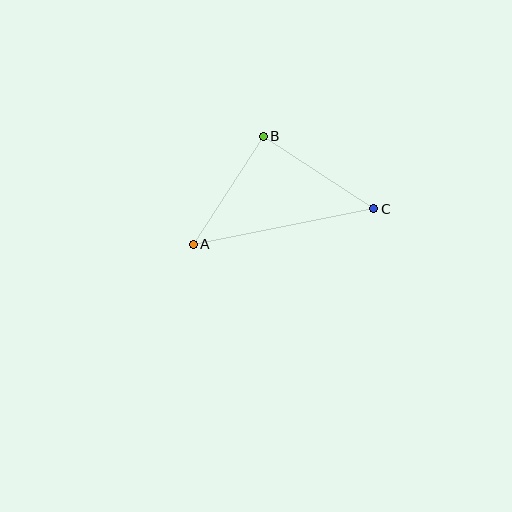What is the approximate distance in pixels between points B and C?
The distance between B and C is approximately 132 pixels.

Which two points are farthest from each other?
Points A and C are farthest from each other.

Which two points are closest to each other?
Points A and B are closest to each other.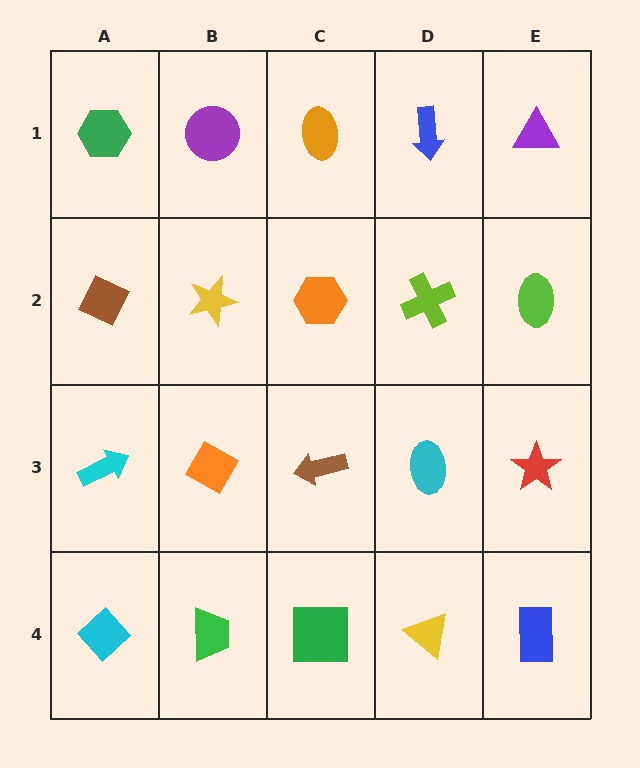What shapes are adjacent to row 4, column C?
A brown arrow (row 3, column C), a green trapezoid (row 4, column B), a yellow triangle (row 4, column D).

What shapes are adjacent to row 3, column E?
A lime ellipse (row 2, column E), a blue rectangle (row 4, column E), a cyan ellipse (row 3, column D).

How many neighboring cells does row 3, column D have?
4.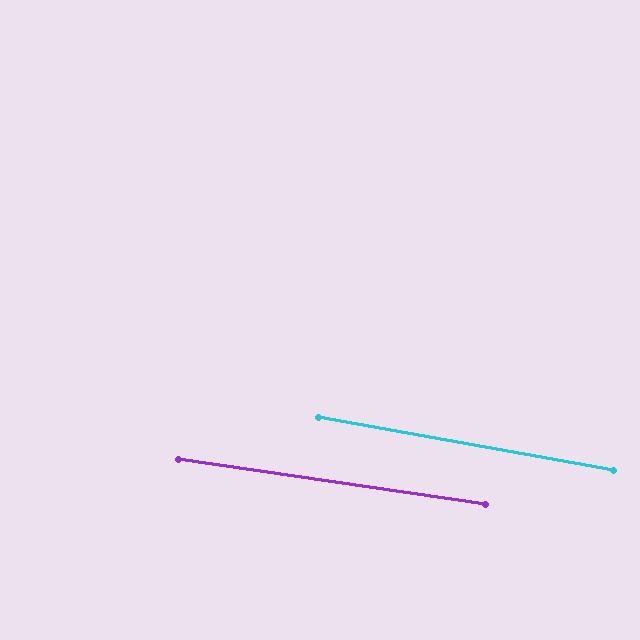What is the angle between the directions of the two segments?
Approximately 2 degrees.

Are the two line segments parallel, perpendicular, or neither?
Parallel — their directions differ by only 1.9°.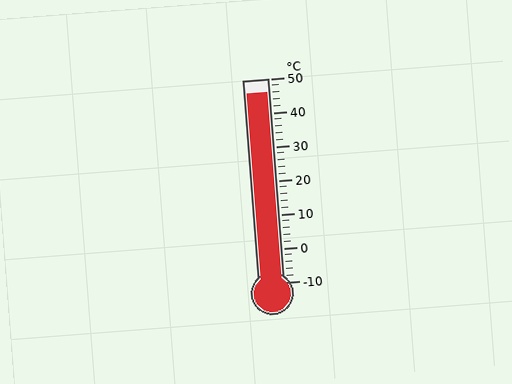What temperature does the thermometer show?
The thermometer shows approximately 46°C.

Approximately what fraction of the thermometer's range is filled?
The thermometer is filled to approximately 95% of its range.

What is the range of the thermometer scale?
The thermometer scale ranges from -10°C to 50°C.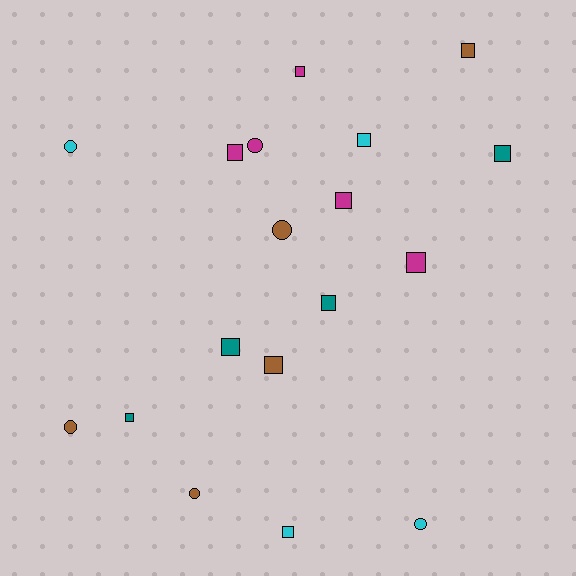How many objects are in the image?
There are 18 objects.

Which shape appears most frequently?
Square, with 12 objects.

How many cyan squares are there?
There are 2 cyan squares.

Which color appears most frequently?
Brown, with 5 objects.